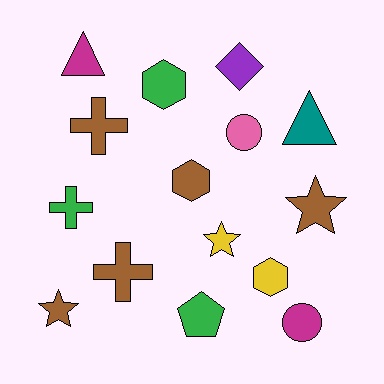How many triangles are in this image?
There are 2 triangles.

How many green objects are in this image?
There are 3 green objects.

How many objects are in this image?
There are 15 objects.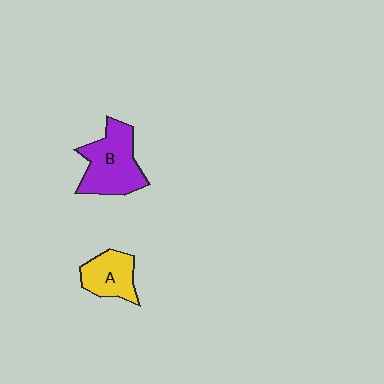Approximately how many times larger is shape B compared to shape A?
Approximately 1.6 times.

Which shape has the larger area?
Shape B (purple).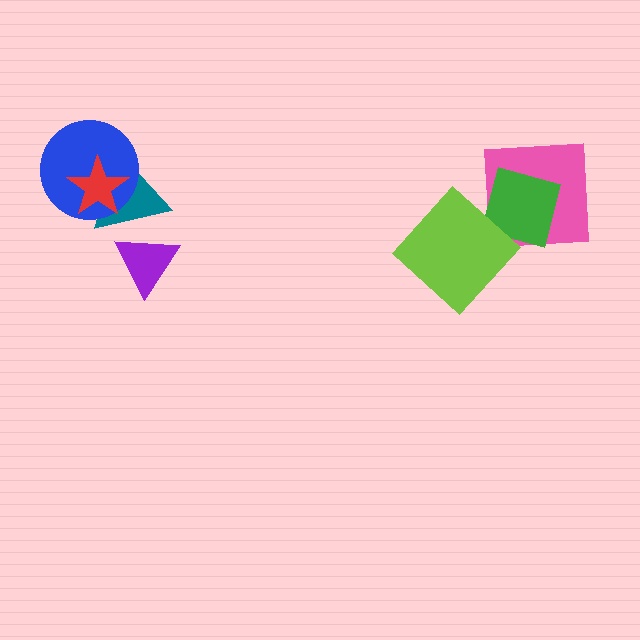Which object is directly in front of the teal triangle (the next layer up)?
The blue circle is directly in front of the teal triangle.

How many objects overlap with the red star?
2 objects overlap with the red star.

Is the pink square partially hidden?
Yes, it is partially covered by another shape.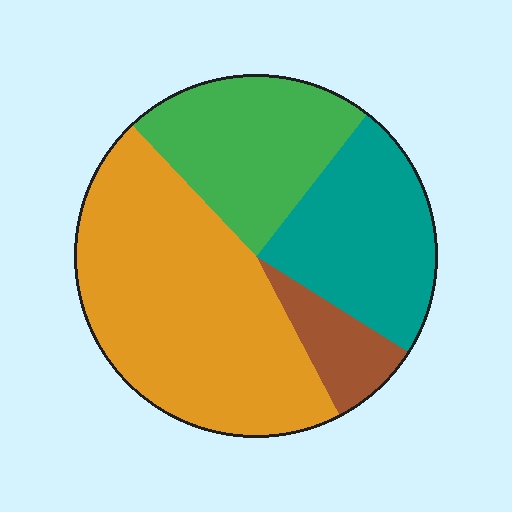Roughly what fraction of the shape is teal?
Teal covers roughly 25% of the shape.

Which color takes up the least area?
Brown, at roughly 10%.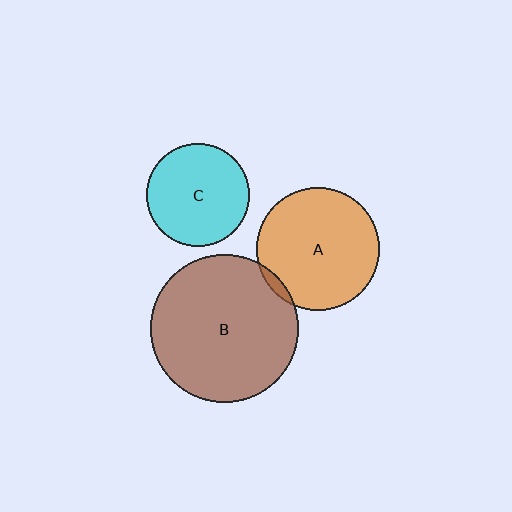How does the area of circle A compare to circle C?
Approximately 1.4 times.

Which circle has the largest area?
Circle B (brown).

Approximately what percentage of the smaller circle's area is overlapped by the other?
Approximately 5%.